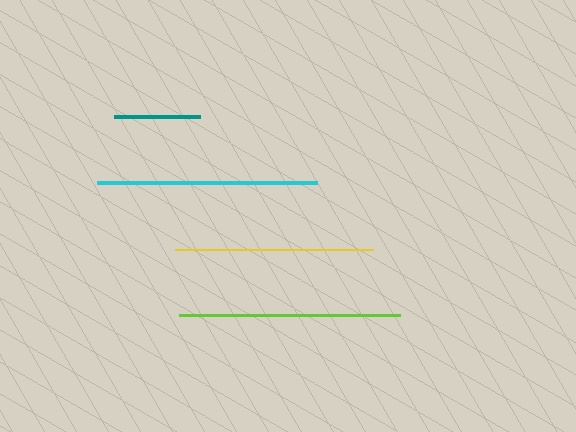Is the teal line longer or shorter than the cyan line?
The cyan line is longer than the teal line.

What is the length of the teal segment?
The teal segment is approximately 86 pixels long.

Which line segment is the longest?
The lime line is the longest at approximately 221 pixels.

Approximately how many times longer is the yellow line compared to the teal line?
The yellow line is approximately 2.3 times the length of the teal line.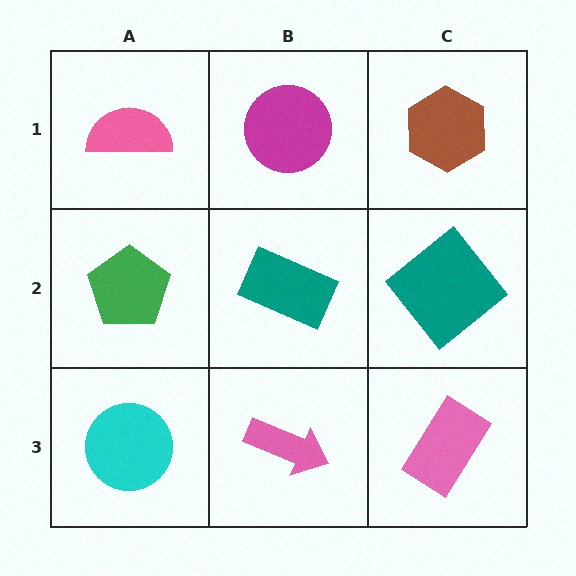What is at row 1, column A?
A pink semicircle.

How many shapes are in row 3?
3 shapes.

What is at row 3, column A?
A cyan circle.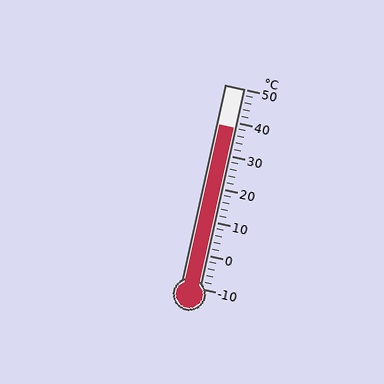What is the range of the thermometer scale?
The thermometer scale ranges from -10°C to 50°C.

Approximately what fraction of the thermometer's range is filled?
The thermometer is filled to approximately 80% of its range.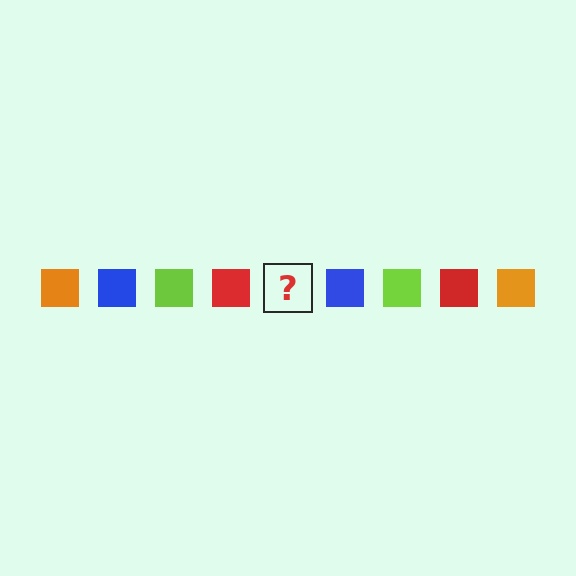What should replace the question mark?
The question mark should be replaced with an orange square.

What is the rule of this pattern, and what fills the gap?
The rule is that the pattern cycles through orange, blue, lime, red squares. The gap should be filled with an orange square.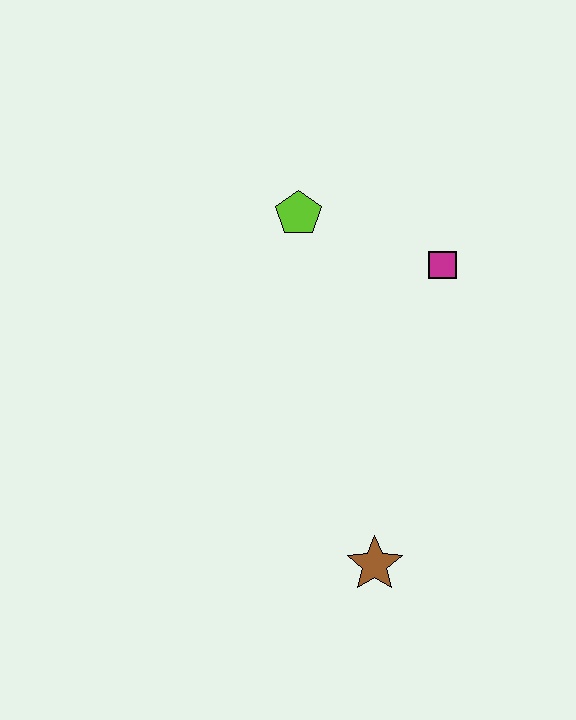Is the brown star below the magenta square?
Yes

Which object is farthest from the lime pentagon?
The brown star is farthest from the lime pentagon.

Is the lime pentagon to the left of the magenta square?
Yes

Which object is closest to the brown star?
The magenta square is closest to the brown star.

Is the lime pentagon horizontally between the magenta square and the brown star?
No